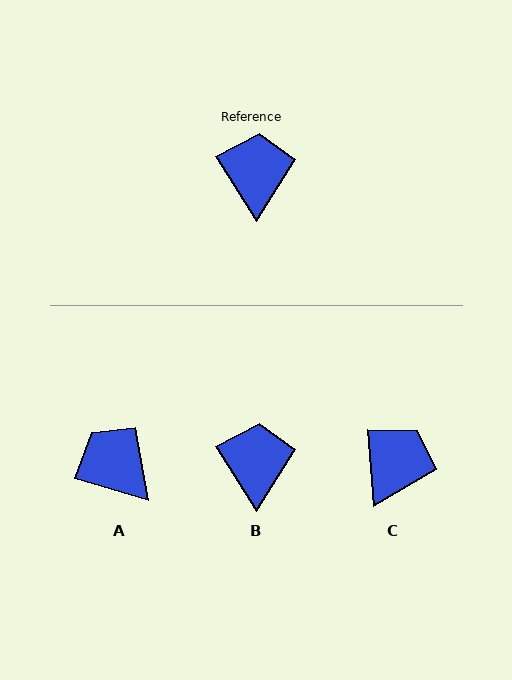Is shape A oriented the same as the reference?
No, it is off by about 42 degrees.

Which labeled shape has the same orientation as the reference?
B.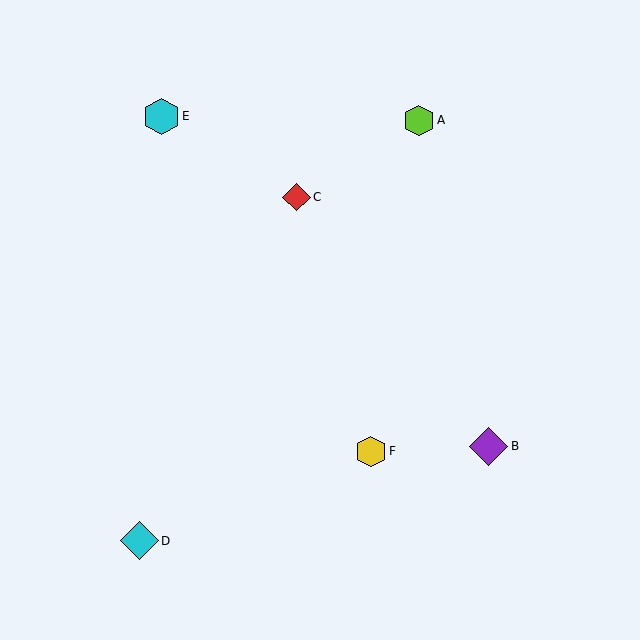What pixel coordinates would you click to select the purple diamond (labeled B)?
Click at (489, 446) to select the purple diamond B.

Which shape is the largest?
The purple diamond (labeled B) is the largest.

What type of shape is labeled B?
Shape B is a purple diamond.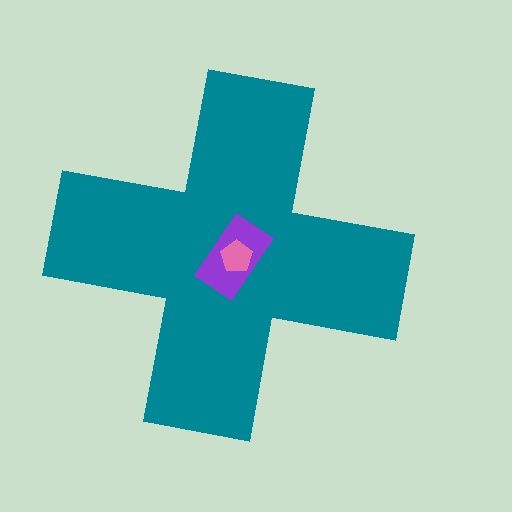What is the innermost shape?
The pink pentagon.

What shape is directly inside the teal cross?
The purple rectangle.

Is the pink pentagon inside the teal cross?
Yes.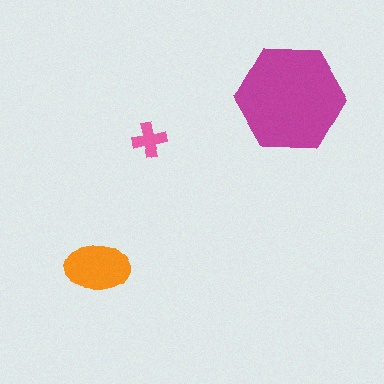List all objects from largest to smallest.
The magenta hexagon, the orange ellipse, the pink cross.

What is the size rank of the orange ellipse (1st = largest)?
2nd.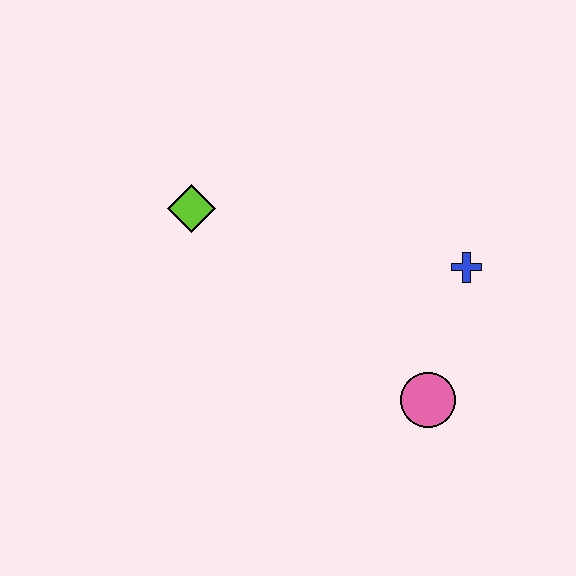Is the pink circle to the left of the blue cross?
Yes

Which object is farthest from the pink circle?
The lime diamond is farthest from the pink circle.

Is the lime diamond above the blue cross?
Yes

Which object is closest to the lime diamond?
The blue cross is closest to the lime diamond.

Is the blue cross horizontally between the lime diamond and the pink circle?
No